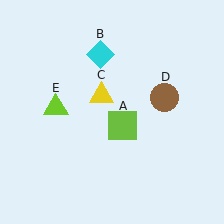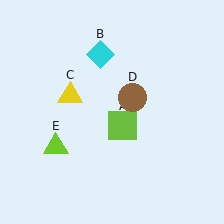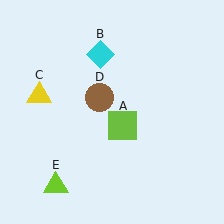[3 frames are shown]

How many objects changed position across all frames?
3 objects changed position: yellow triangle (object C), brown circle (object D), lime triangle (object E).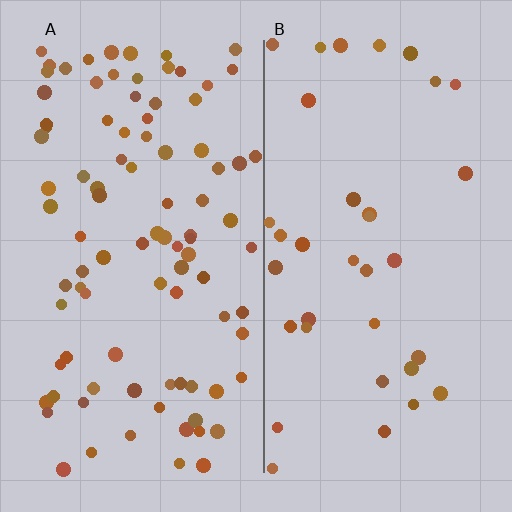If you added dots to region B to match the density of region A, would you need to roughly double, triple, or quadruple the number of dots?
Approximately triple.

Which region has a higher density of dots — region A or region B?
A (the left).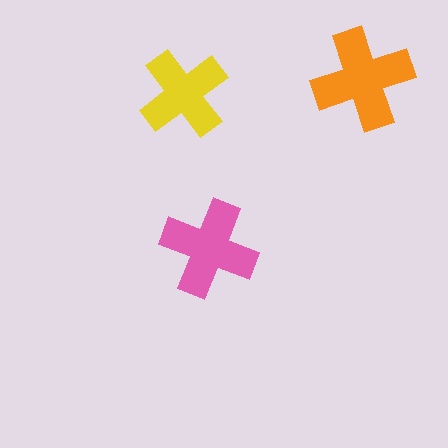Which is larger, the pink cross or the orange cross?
The orange one.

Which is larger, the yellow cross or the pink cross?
The pink one.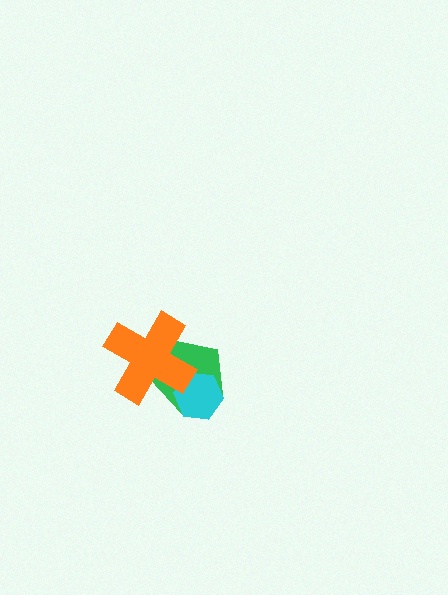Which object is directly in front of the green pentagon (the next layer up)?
The cyan hexagon is directly in front of the green pentagon.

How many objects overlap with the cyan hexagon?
2 objects overlap with the cyan hexagon.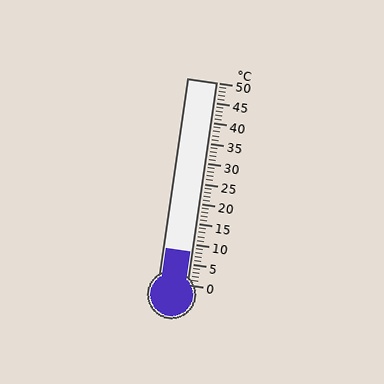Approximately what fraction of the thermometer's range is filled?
The thermometer is filled to approximately 15% of its range.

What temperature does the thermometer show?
The thermometer shows approximately 8°C.